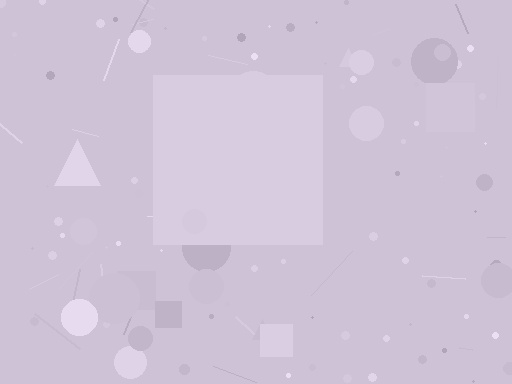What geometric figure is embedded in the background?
A square is embedded in the background.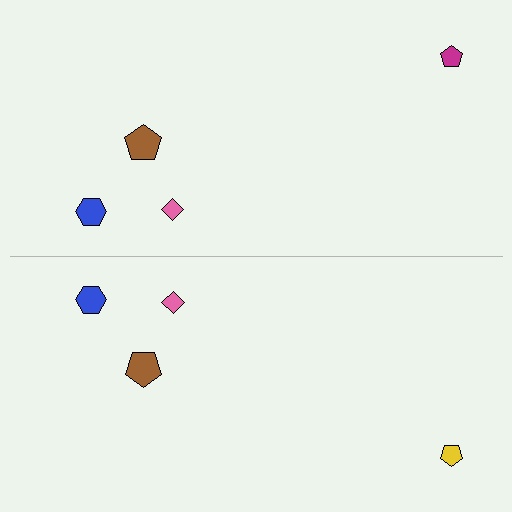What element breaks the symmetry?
The yellow pentagon on the bottom side breaks the symmetry — its mirror counterpart is magenta.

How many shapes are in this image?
There are 8 shapes in this image.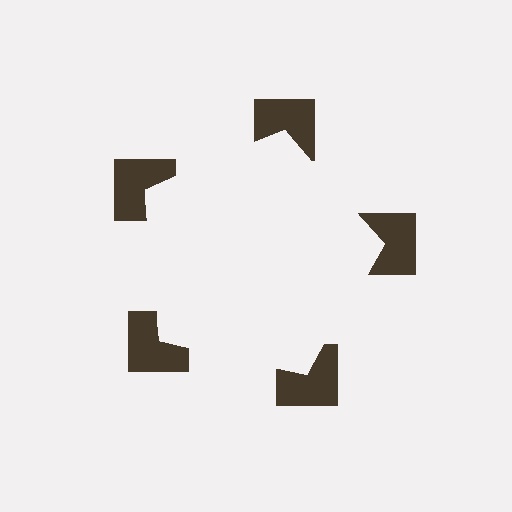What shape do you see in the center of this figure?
An illusory pentagon — its edges are inferred from the aligned wedge cuts in the notched squares, not physically drawn.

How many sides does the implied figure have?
5 sides.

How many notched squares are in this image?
There are 5 — one at each vertex of the illusory pentagon.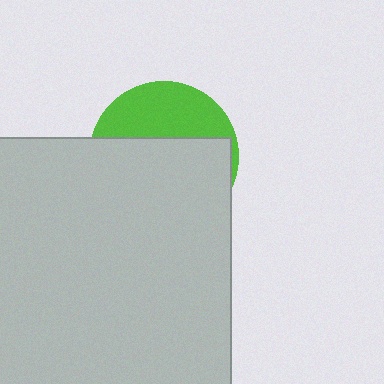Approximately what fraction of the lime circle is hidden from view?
Roughly 64% of the lime circle is hidden behind the light gray square.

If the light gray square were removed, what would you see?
You would see the complete lime circle.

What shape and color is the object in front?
The object in front is a light gray square.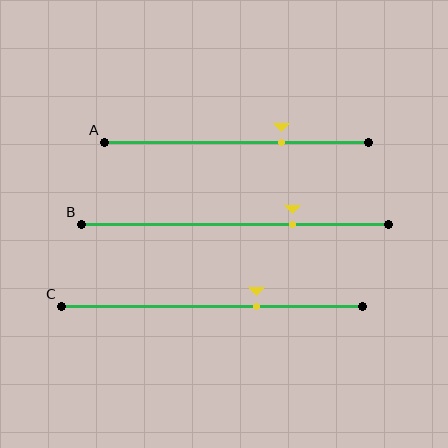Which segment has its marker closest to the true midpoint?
Segment C has its marker closest to the true midpoint.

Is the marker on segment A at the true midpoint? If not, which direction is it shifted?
No, the marker on segment A is shifted to the right by about 17% of the segment length.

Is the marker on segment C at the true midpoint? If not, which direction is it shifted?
No, the marker on segment C is shifted to the right by about 15% of the segment length.